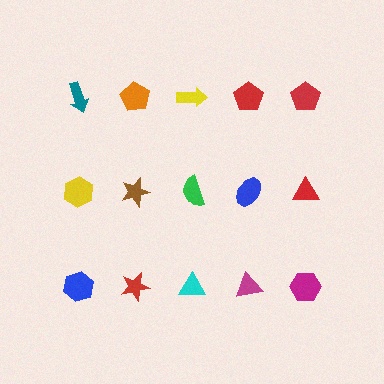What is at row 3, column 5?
A magenta hexagon.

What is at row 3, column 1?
A blue hexagon.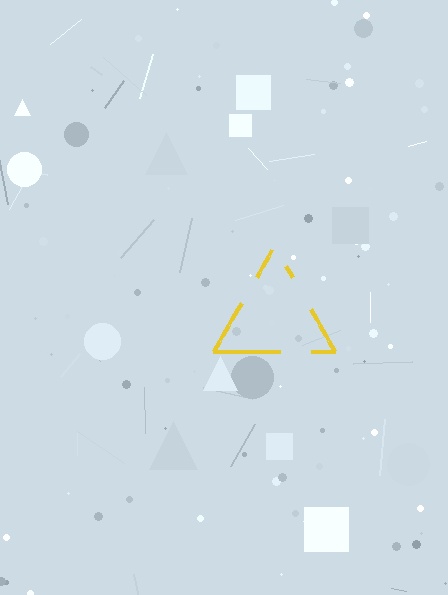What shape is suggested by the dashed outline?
The dashed outline suggests a triangle.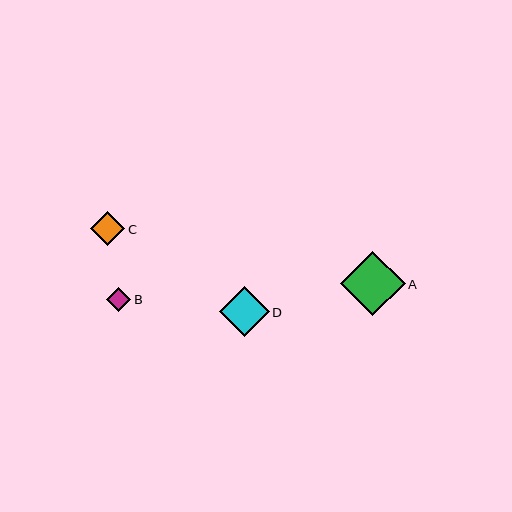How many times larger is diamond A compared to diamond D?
Diamond A is approximately 1.3 times the size of diamond D.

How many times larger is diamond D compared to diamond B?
Diamond D is approximately 2.1 times the size of diamond B.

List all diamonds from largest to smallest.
From largest to smallest: A, D, C, B.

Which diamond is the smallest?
Diamond B is the smallest with a size of approximately 24 pixels.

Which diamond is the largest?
Diamond A is the largest with a size of approximately 64 pixels.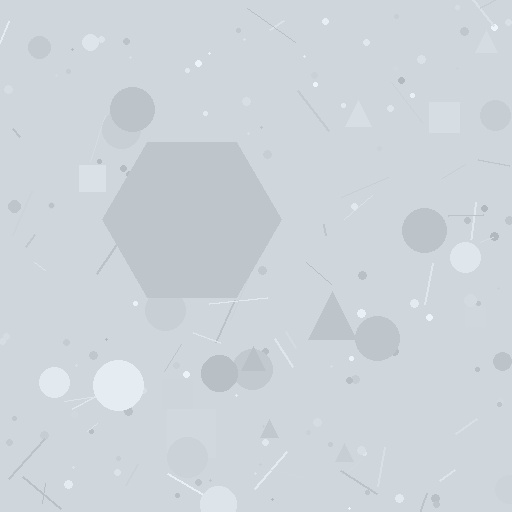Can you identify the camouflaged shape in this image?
The camouflaged shape is a hexagon.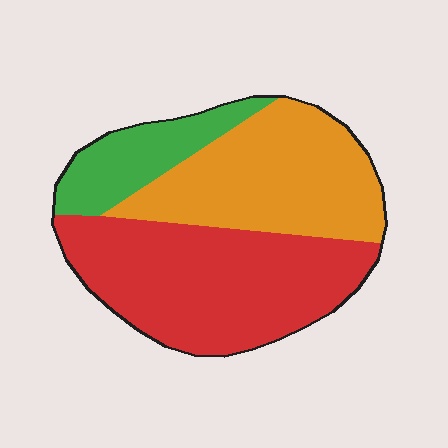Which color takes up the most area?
Red, at roughly 45%.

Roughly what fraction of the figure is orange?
Orange covers roughly 35% of the figure.